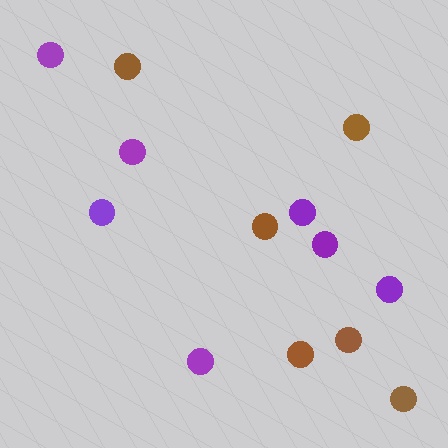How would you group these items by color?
There are 2 groups: one group of purple circles (7) and one group of brown circles (6).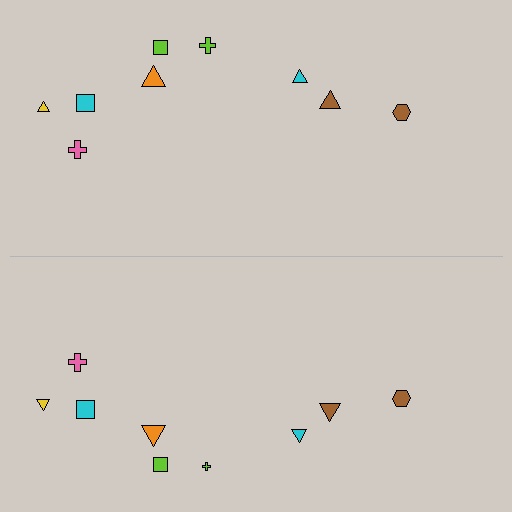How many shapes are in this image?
There are 18 shapes in this image.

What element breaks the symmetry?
The lime cross on the bottom side has a different size than its mirror counterpart.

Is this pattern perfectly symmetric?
No, the pattern is not perfectly symmetric. The lime cross on the bottom side has a different size than its mirror counterpart.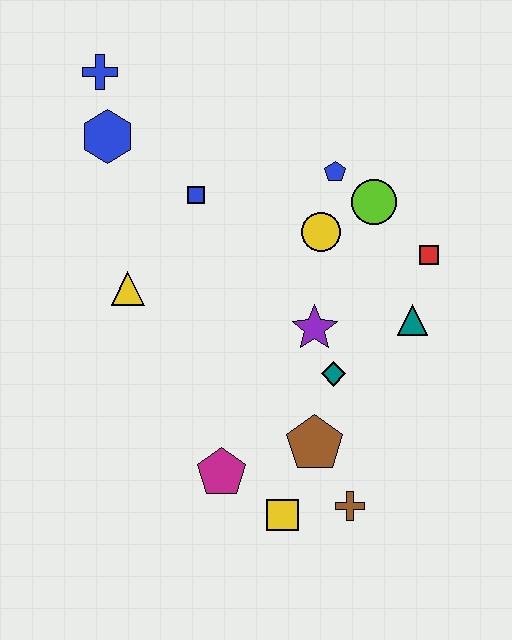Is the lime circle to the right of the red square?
No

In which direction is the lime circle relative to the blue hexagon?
The lime circle is to the right of the blue hexagon.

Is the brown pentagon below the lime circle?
Yes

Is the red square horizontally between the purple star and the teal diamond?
No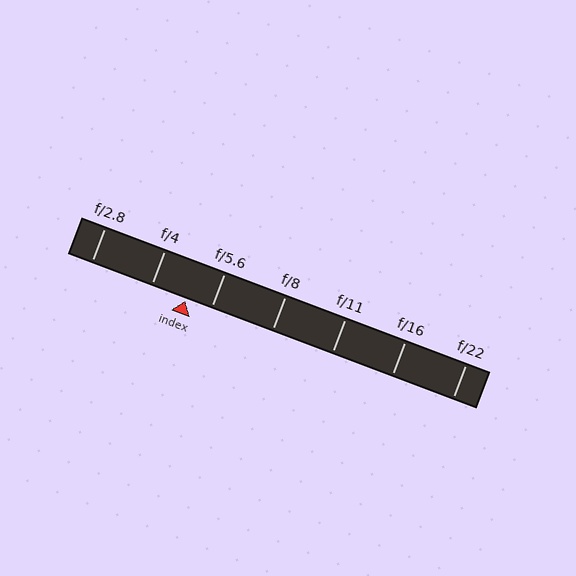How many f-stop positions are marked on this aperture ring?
There are 7 f-stop positions marked.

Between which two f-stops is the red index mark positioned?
The index mark is between f/4 and f/5.6.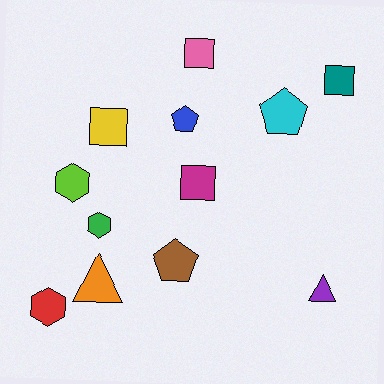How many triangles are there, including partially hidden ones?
There are 2 triangles.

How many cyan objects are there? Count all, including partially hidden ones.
There is 1 cyan object.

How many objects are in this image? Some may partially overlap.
There are 12 objects.